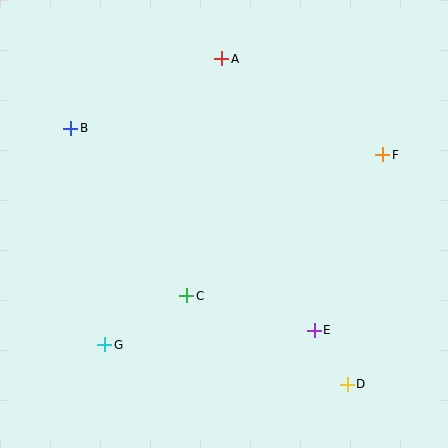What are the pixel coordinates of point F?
Point F is at (383, 155).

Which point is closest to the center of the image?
Point C at (187, 296) is closest to the center.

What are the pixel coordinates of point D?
Point D is at (347, 384).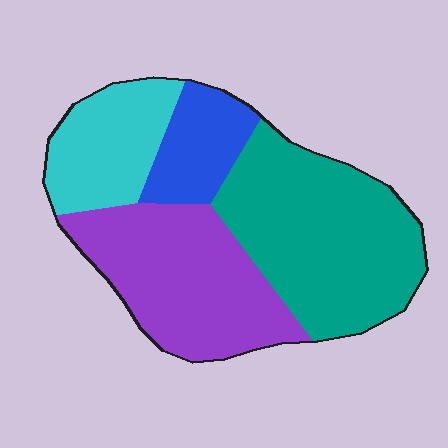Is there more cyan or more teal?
Teal.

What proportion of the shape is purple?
Purple covers 32% of the shape.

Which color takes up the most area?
Teal, at roughly 40%.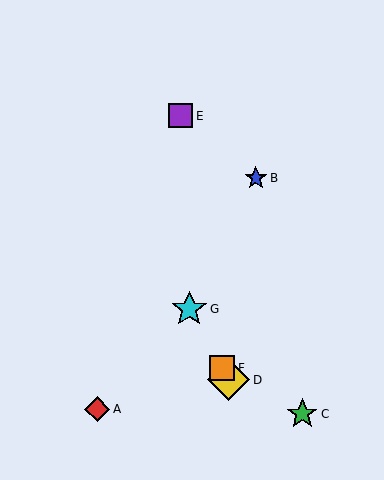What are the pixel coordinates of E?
Object E is at (181, 116).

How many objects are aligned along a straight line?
3 objects (D, F, G) are aligned along a straight line.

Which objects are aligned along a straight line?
Objects D, F, G are aligned along a straight line.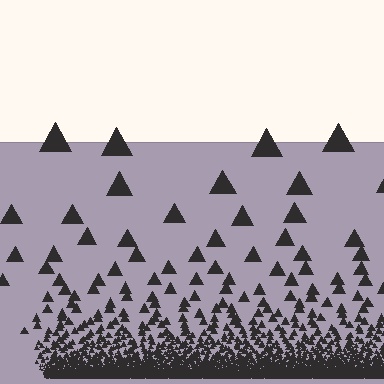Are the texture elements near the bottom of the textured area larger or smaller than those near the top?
Smaller. The gradient is inverted — elements near the bottom are smaller and denser.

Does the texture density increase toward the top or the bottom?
Density increases toward the bottom.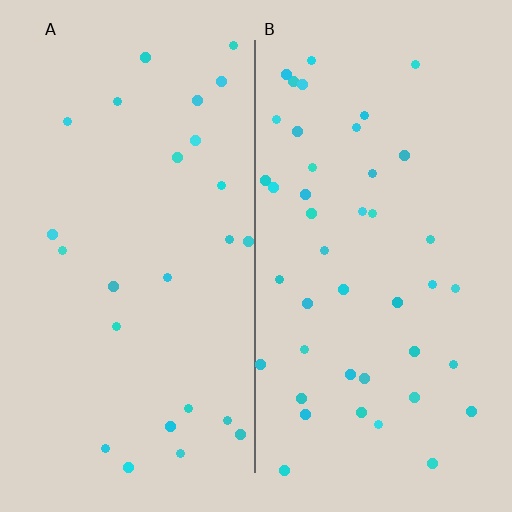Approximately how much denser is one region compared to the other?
Approximately 1.7× — region B over region A.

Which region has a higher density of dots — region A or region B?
B (the right).